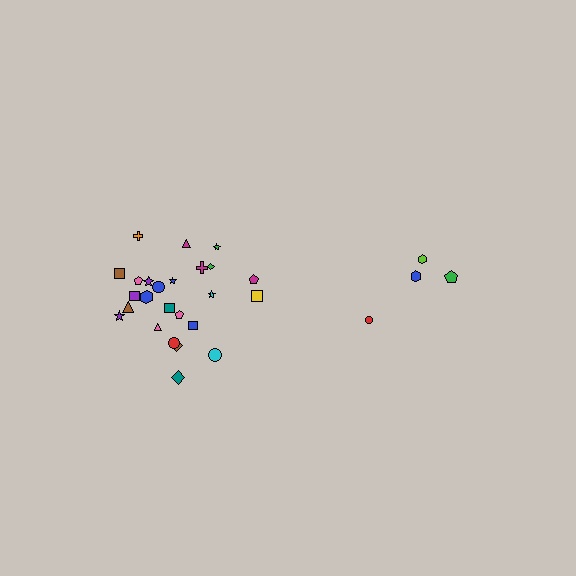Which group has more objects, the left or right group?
The left group.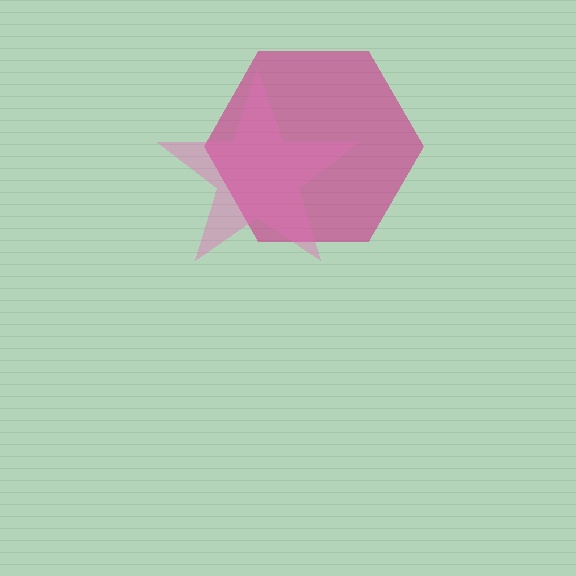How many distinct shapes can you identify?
There are 2 distinct shapes: a magenta hexagon, a pink star.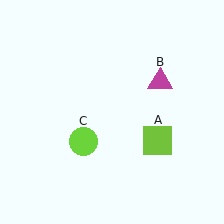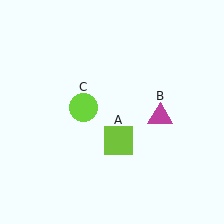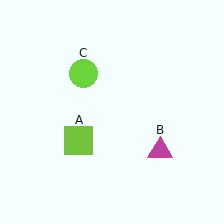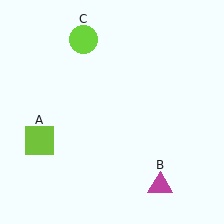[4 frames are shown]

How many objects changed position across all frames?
3 objects changed position: lime square (object A), magenta triangle (object B), lime circle (object C).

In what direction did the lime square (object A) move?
The lime square (object A) moved left.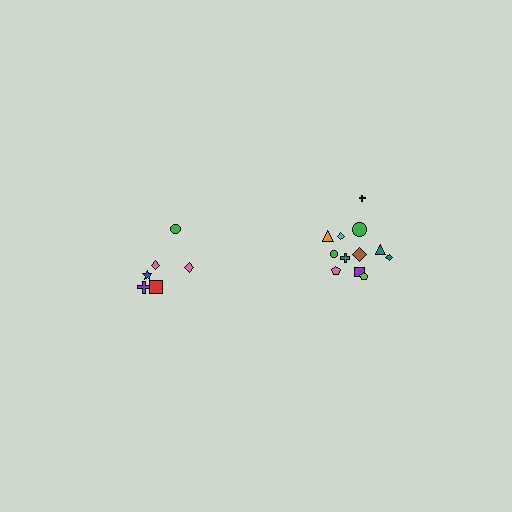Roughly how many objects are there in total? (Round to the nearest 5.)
Roughly 20 objects in total.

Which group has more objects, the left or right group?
The right group.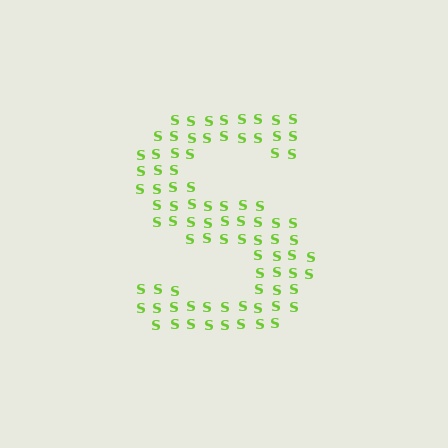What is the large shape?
The large shape is the letter S.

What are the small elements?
The small elements are letter S's.